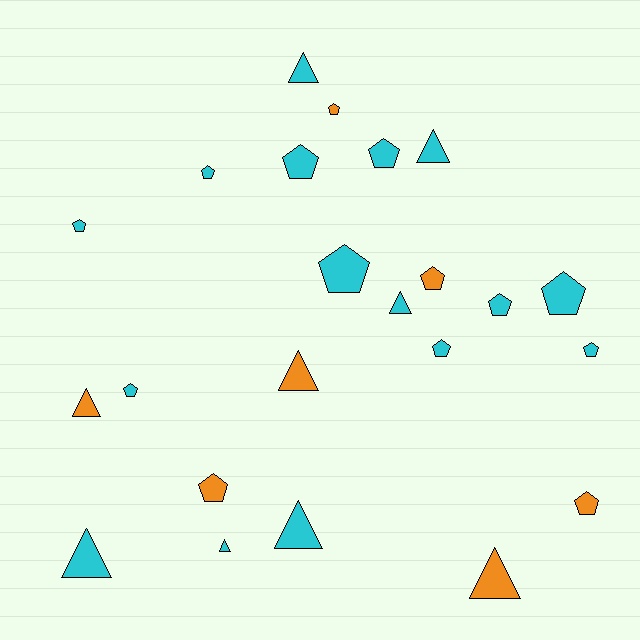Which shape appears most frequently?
Pentagon, with 14 objects.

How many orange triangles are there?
There are 3 orange triangles.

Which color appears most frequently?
Cyan, with 16 objects.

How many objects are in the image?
There are 23 objects.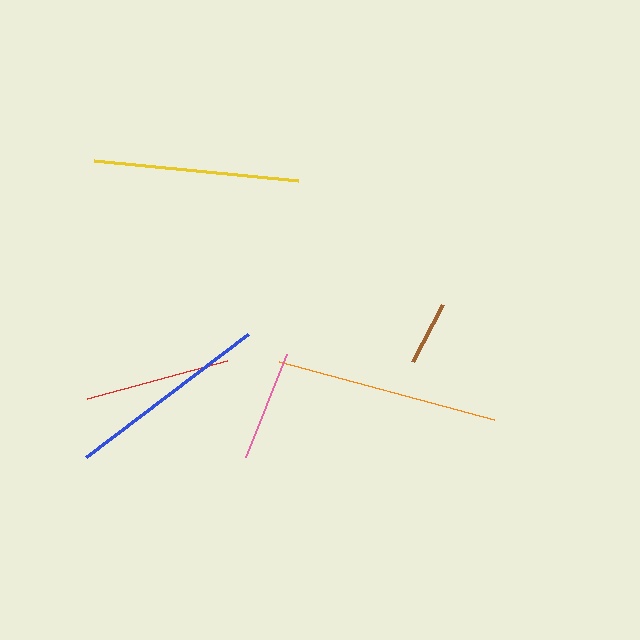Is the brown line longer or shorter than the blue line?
The blue line is longer than the brown line.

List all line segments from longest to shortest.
From longest to shortest: orange, blue, yellow, red, pink, brown.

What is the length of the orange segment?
The orange segment is approximately 223 pixels long.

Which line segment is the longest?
The orange line is the longest at approximately 223 pixels.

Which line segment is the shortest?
The brown line is the shortest at approximately 65 pixels.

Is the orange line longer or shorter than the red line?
The orange line is longer than the red line.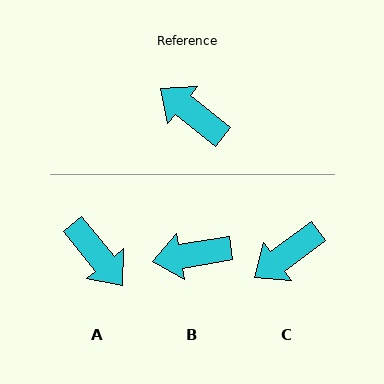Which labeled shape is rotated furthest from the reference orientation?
A, about 167 degrees away.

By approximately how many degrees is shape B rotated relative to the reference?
Approximately 48 degrees counter-clockwise.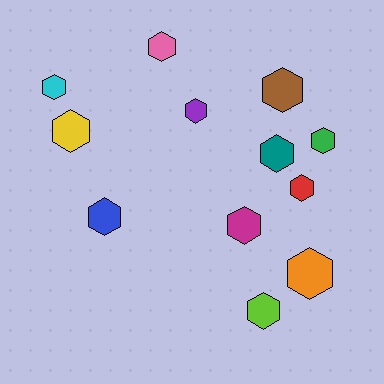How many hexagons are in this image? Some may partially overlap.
There are 12 hexagons.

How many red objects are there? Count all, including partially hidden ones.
There is 1 red object.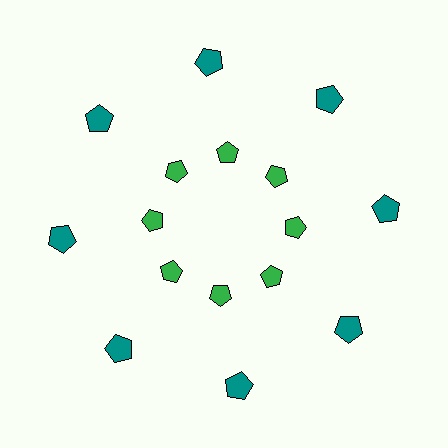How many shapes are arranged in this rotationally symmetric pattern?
There are 16 shapes, arranged in 8 groups of 2.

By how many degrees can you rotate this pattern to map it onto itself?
The pattern maps onto itself every 45 degrees of rotation.